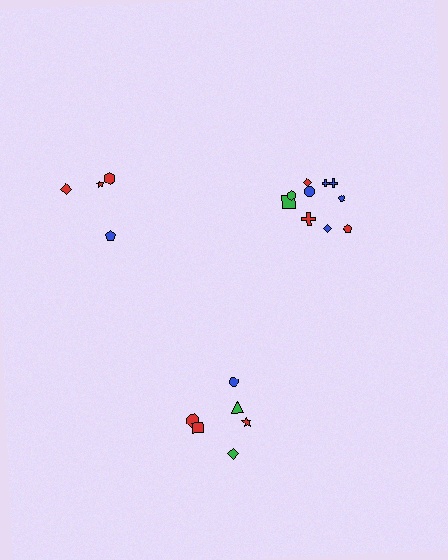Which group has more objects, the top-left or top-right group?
The top-right group.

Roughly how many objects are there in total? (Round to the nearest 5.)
Roughly 20 objects in total.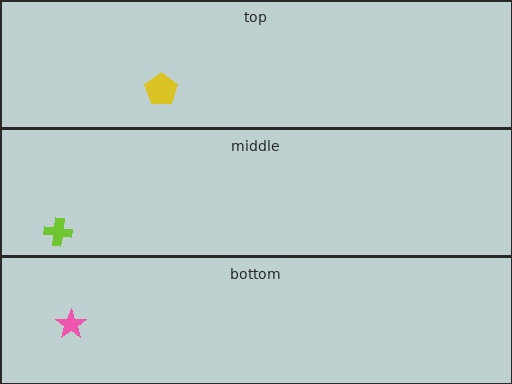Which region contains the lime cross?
The middle region.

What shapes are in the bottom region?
The pink star.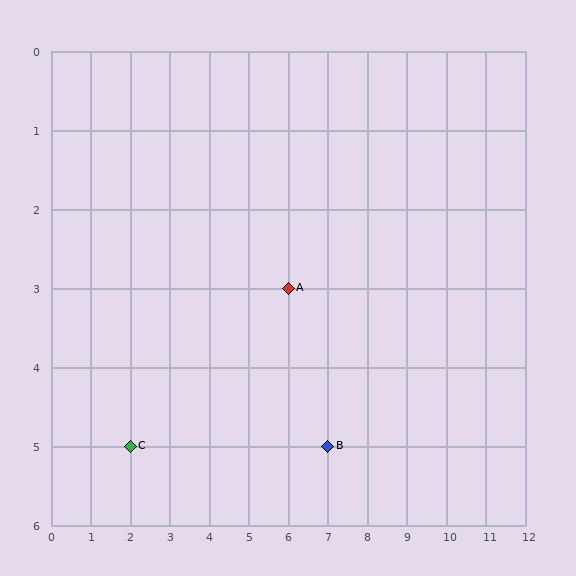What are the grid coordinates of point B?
Point B is at grid coordinates (7, 5).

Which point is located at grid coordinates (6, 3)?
Point A is at (6, 3).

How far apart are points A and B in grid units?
Points A and B are 1 column and 2 rows apart (about 2.2 grid units diagonally).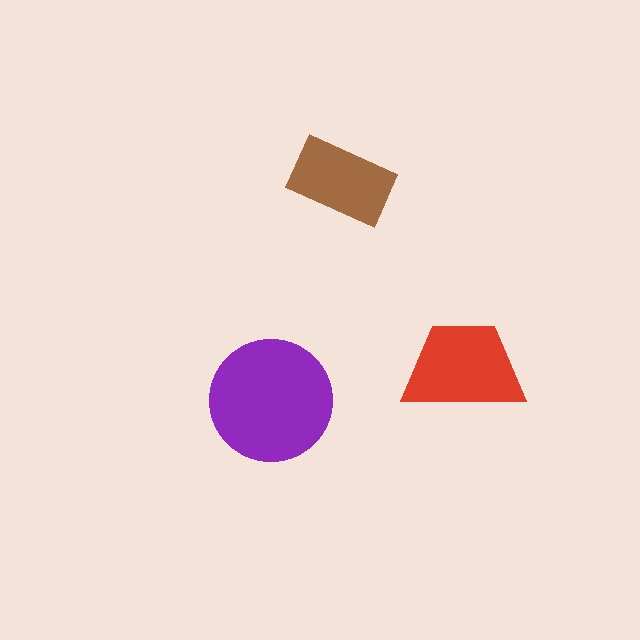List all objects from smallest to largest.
The brown rectangle, the red trapezoid, the purple circle.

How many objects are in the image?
There are 3 objects in the image.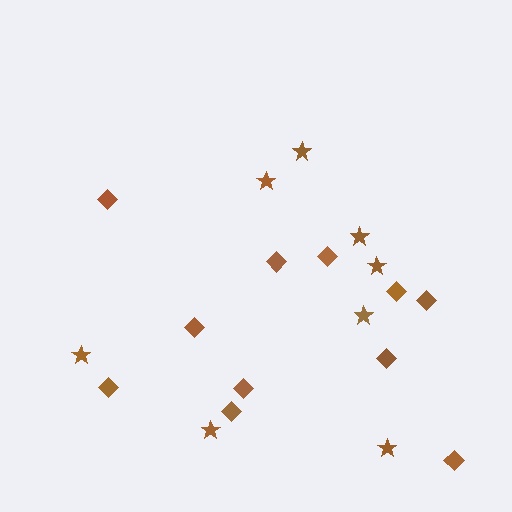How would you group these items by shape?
There are 2 groups: one group of diamonds (11) and one group of stars (8).